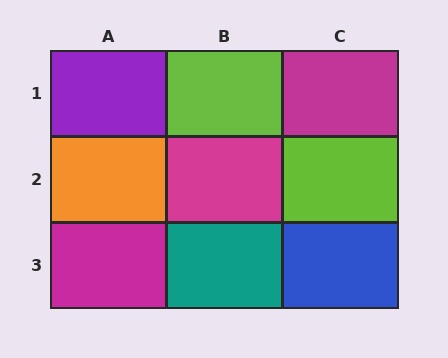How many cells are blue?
1 cell is blue.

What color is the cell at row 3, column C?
Blue.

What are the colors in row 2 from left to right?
Orange, magenta, lime.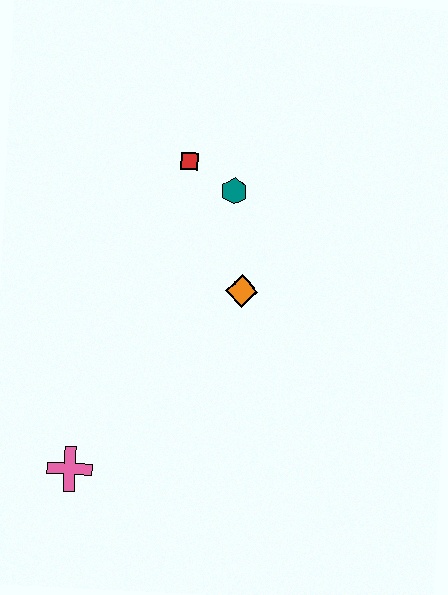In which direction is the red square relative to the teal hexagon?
The red square is to the left of the teal hexagon.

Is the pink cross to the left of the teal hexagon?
Yes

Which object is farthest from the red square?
The pink cross is farthest from the red square.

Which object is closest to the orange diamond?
The teal hexagon is closest to the orange diamond.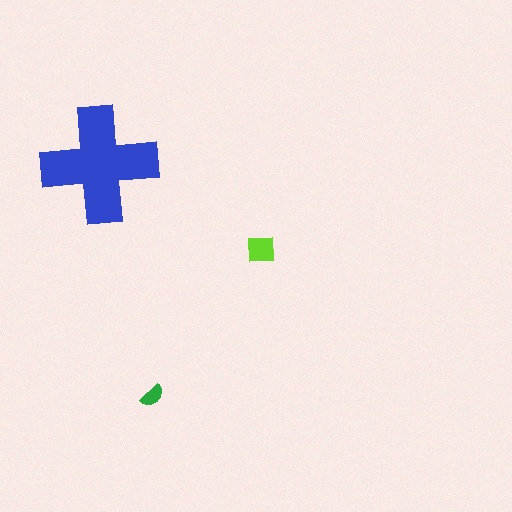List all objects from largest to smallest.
The blue cross, the lime square, the green semicircle.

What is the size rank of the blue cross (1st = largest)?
1st.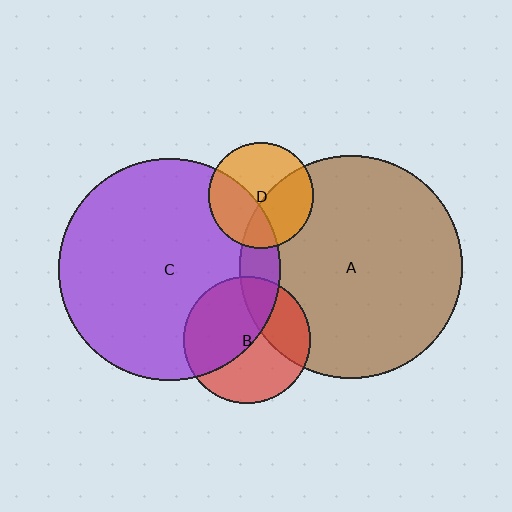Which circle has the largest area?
Circle A (brown).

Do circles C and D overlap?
Yes.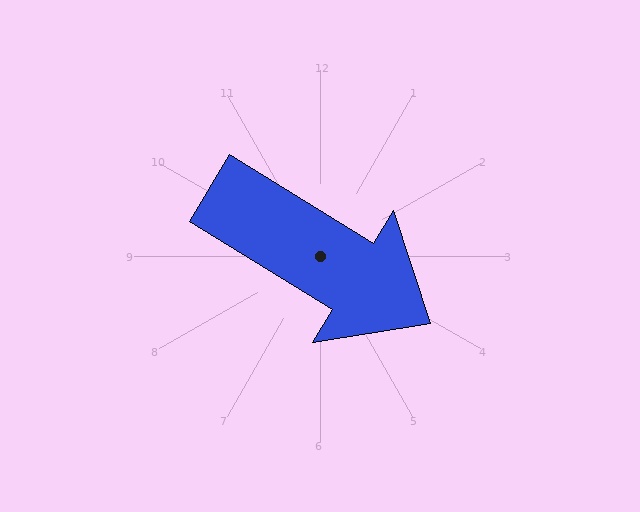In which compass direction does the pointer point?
Southeast.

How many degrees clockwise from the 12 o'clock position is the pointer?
Approximately 122 degrees.